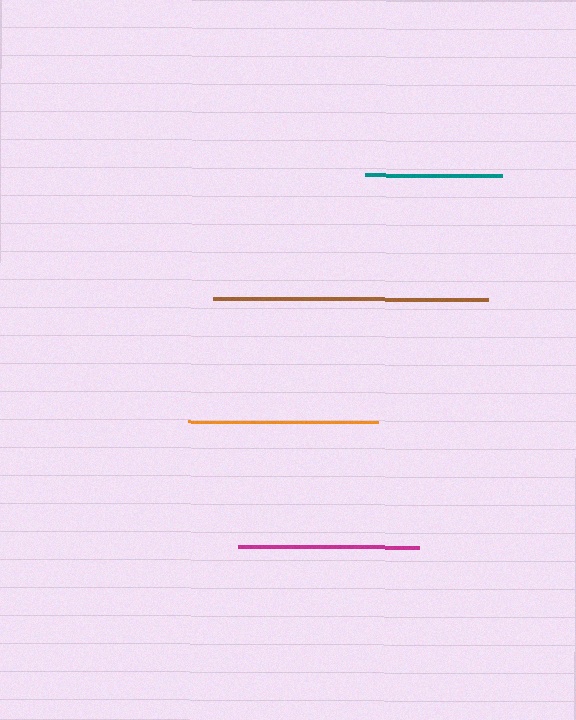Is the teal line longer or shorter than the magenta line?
The magenta line is longer than the teal line.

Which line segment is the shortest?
The teal line is the shortest at approximately 137 pixels.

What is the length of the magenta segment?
The magenta segment is approximately 181 pixels long.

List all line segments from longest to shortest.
From longest to shortest: brown, orange, magenta, teal.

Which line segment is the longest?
The brown line is the longest at approximately 275 pixels.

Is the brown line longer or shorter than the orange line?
The brown line is longer than the orange line.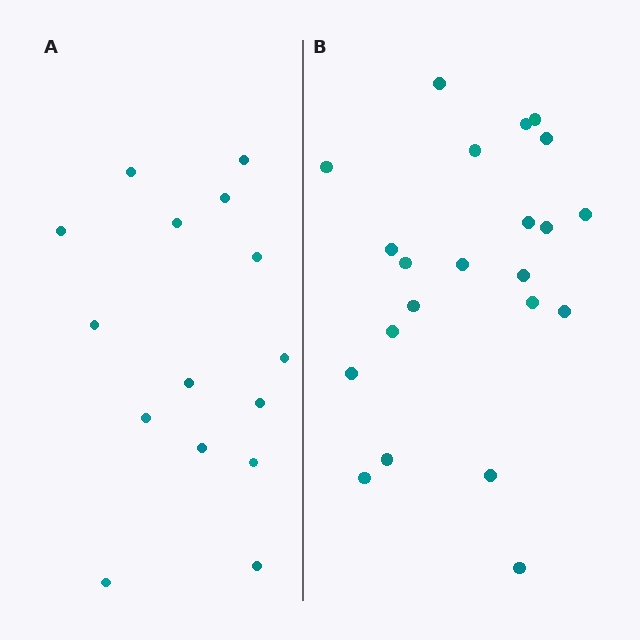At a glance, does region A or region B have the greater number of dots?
Region B (the right region) has more dots.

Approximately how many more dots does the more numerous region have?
Region B has roughly 8 or so more dots than region A.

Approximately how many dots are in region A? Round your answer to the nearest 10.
About 20 dots. (The exact count is 15, which rounds to 20.)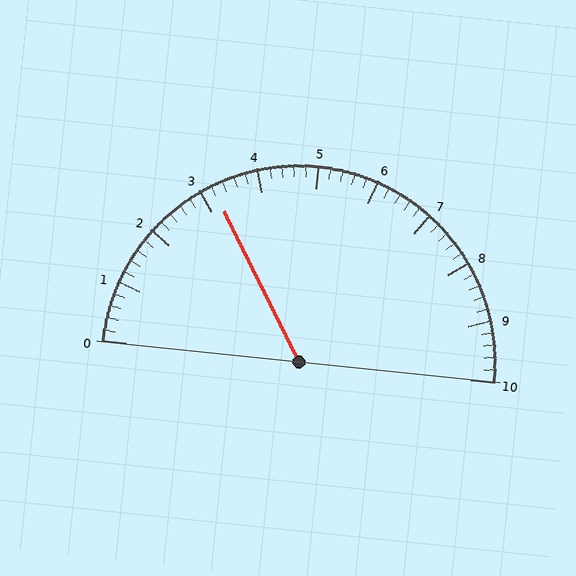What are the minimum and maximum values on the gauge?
The gauge ranges from 0 to 10.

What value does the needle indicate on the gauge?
The needle indicates approximately 3.2.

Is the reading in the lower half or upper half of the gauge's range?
The reading is in the lower half of the range (0 to 10).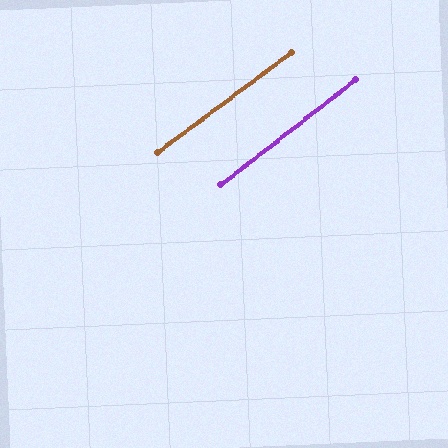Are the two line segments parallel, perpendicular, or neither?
Parallel — their directions differ by only 1.1°.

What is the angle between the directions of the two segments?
Approximately 1 degree.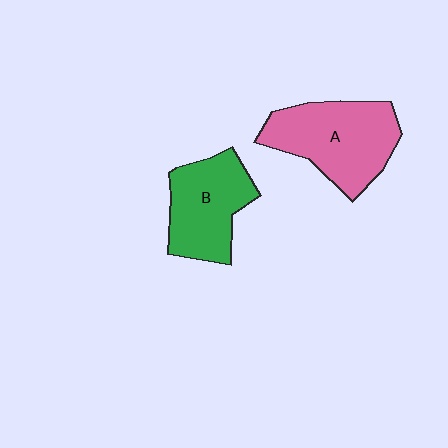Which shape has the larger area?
Shape A (pink).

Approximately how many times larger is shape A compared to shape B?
Approximately 1.2 times.